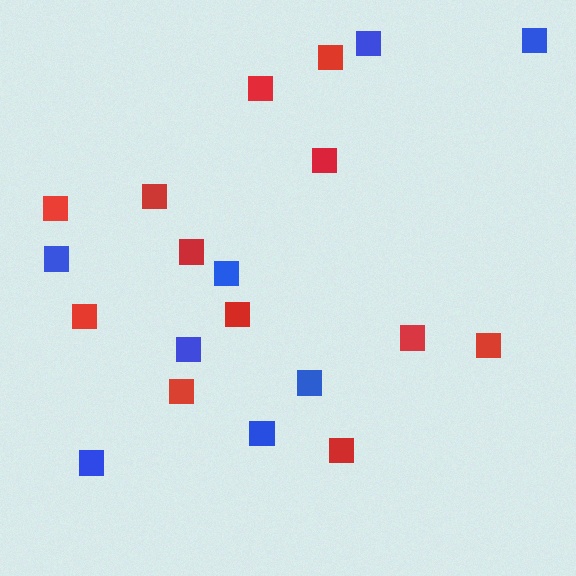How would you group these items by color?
There are 2 groups: one group of blue squares (8) and one group of red squares (12).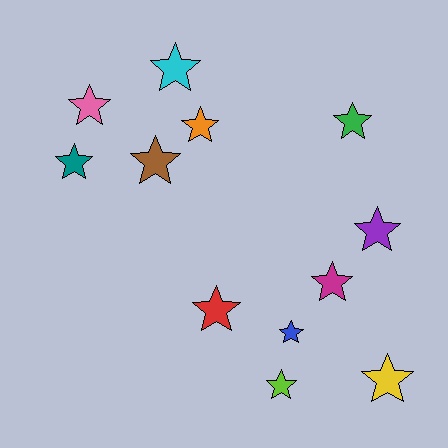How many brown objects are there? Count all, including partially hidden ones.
There is 1 brown object.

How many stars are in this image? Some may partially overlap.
There are 12 stars.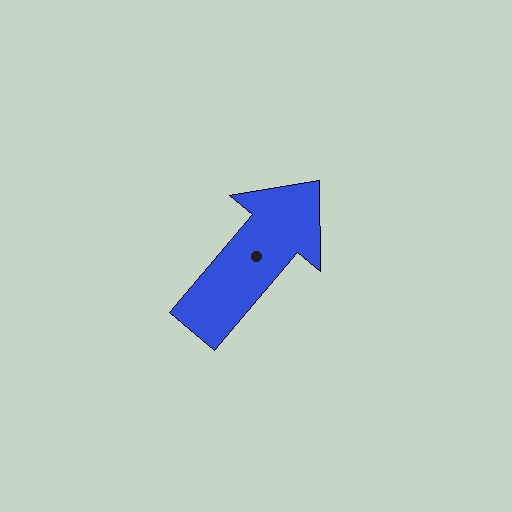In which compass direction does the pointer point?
Northeast.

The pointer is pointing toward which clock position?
Roughly 1 o'clock.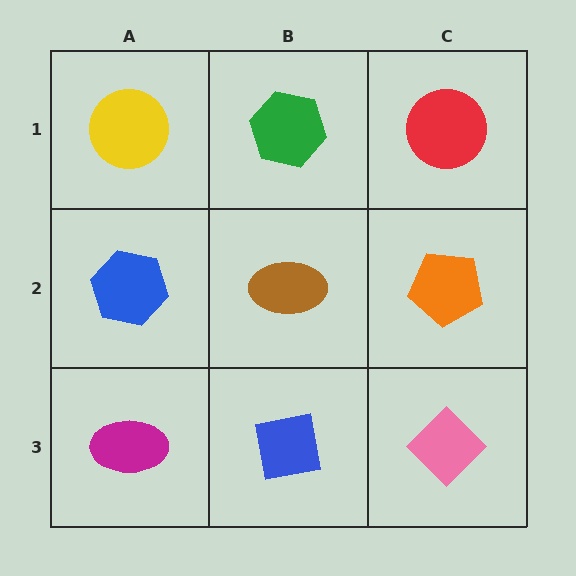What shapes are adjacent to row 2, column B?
A green hexagon (row 1, column B), a blue square (row 3, column B), a blue hexagon (row 2, column A), an orange pentagon (row 2, column C).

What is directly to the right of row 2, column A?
A brown ellipse.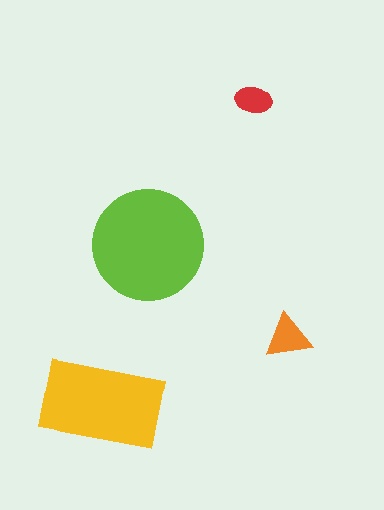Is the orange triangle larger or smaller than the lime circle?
Smaller.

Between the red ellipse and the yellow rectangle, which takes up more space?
The yellow rectangle.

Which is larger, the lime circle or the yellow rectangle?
The lime circle.